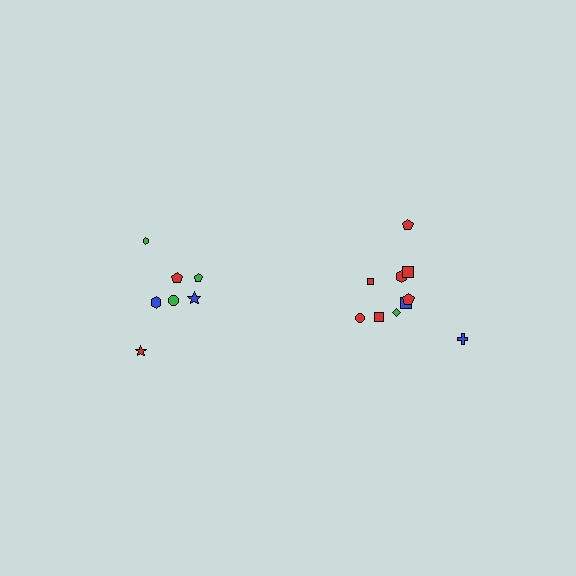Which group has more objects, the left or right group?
The right group.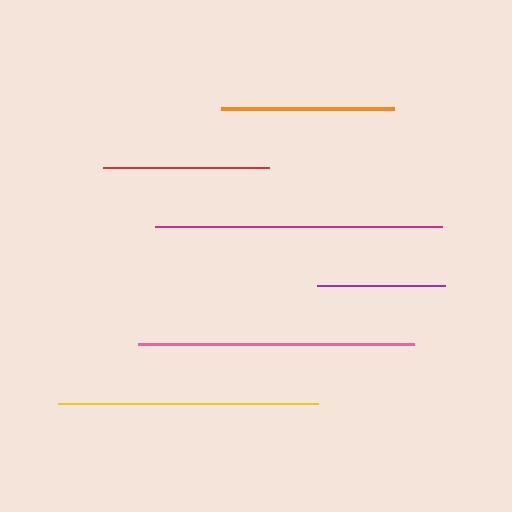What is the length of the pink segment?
The pink segment is approximately 276 pixels long.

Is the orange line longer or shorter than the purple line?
The orange line is longer than the purple line.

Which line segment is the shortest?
The purple line is the shortest at approximately 128 pixels.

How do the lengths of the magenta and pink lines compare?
The magenta and pink lines are approximately the same length.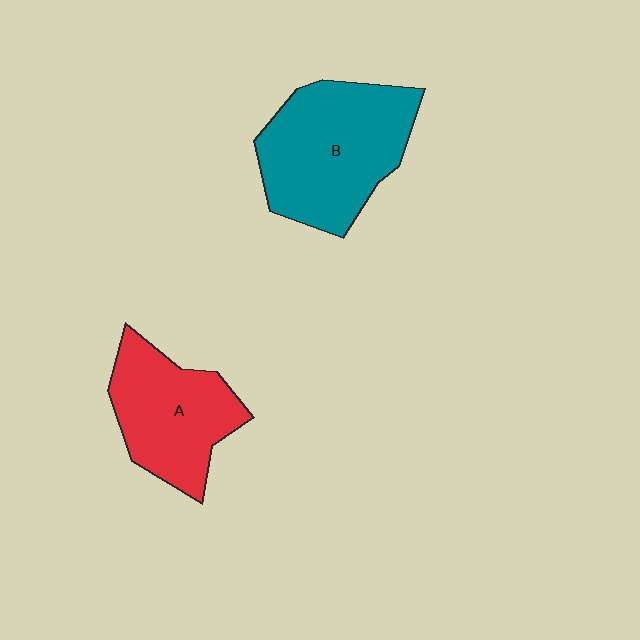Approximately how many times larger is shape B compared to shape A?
Approximately 1.3 times.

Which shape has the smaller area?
Shape A (red).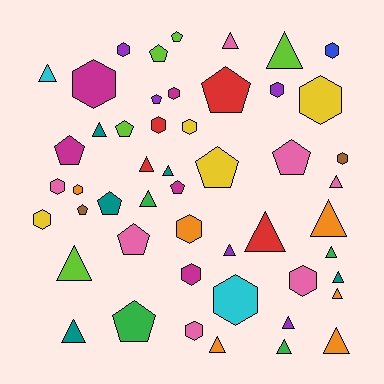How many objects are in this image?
There are 50 objects.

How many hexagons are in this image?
There are 17 hexagons.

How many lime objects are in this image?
There are 5 lime objects.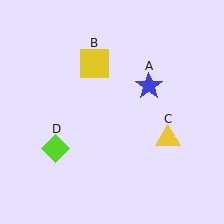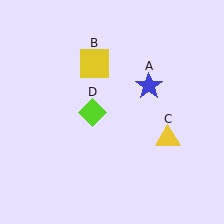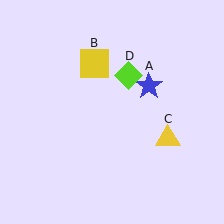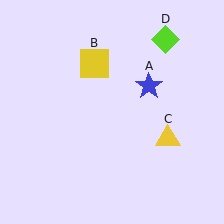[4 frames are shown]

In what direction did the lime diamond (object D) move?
The lime diamond (object D) moved up and to the right.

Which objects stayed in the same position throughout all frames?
Blue star (object A) and yellow square (object B) and yellow triangle (object C) remained stationary.